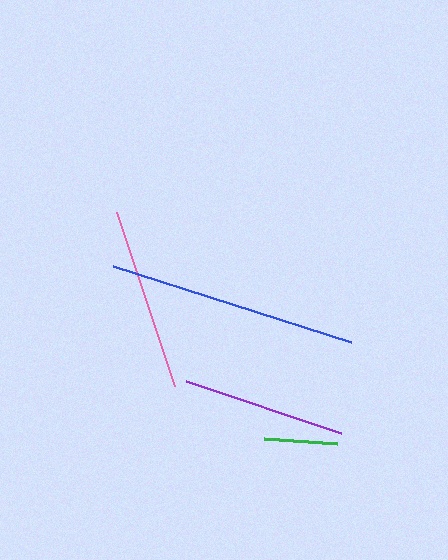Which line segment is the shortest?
The green line is the shortest at approximately 73 pixels.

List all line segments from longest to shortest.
From longest to shortest: blue, pink, purple, green.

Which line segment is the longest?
The blue line is the longest at approximately 250 pixels.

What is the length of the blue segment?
The blue segment is approximately 250 pixels long.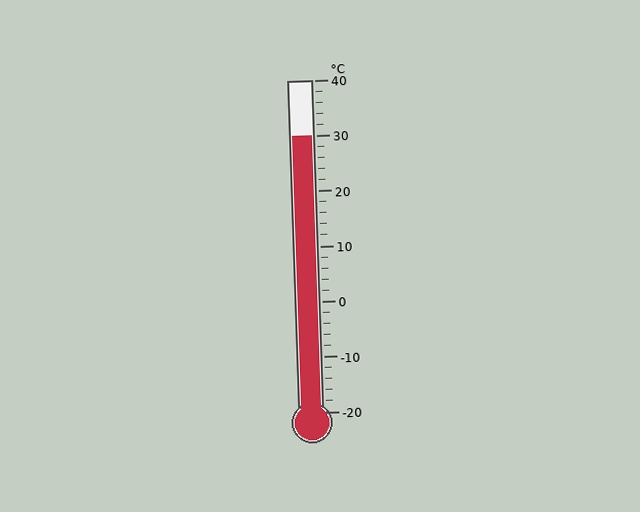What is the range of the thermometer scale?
The thermometer scale ranges from -20°C to 40°C.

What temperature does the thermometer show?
The thermometer shows approximately 30°C.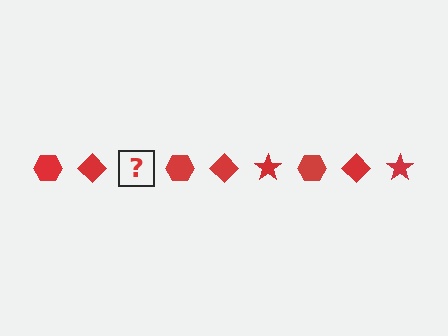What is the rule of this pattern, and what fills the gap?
The rule is that the pattern cycles through hexagon, diamond, star shapes in red. The gap should be filled with a red star.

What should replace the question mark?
The question mark should be replaced with a red star.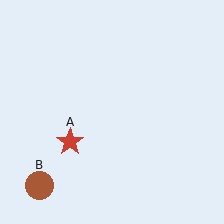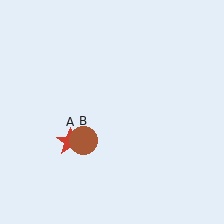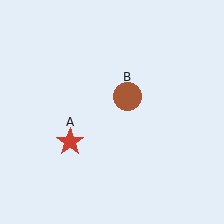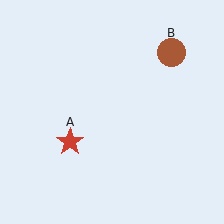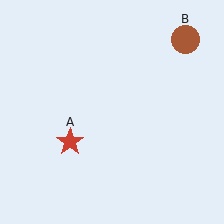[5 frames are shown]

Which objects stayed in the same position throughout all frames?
Red star (object A) remained stationary.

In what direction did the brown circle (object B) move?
The brown circle (object B) moved up and to the right.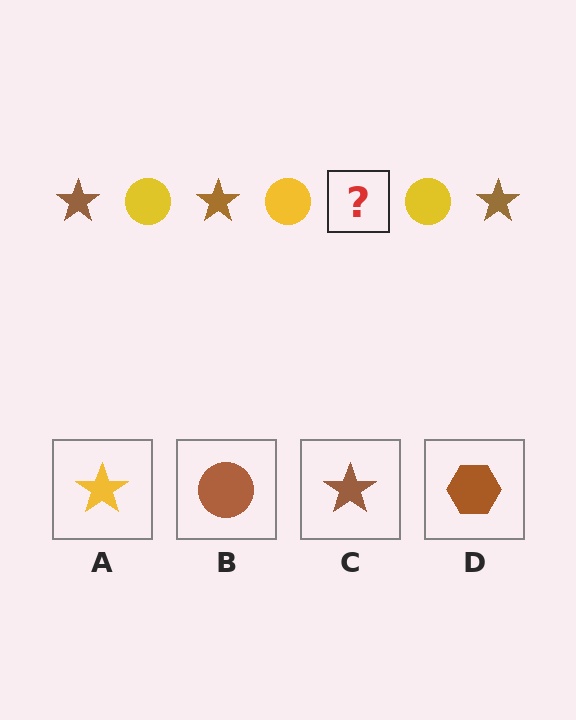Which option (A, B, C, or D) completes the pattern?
C.